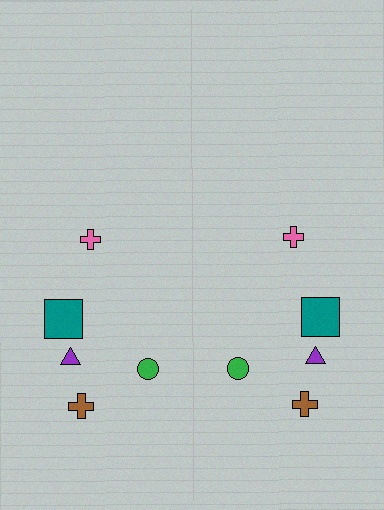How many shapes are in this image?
There are 10 shapes in this image.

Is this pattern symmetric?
Yes, this pattern has bilateral (reflection) symmetry.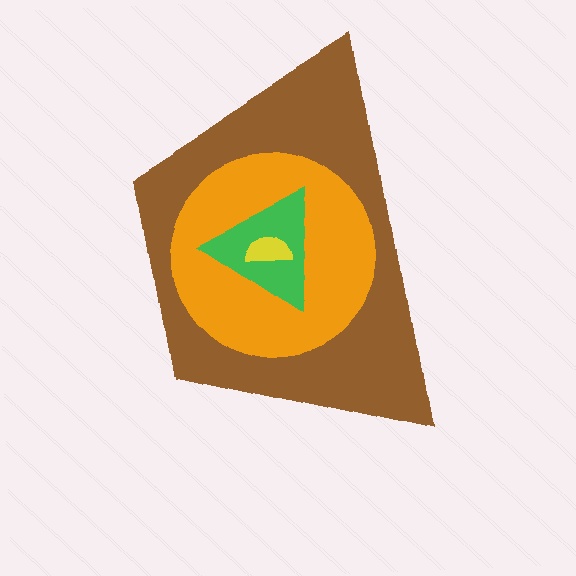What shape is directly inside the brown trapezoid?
The orange circle.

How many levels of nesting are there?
4.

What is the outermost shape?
The brown trapezoid.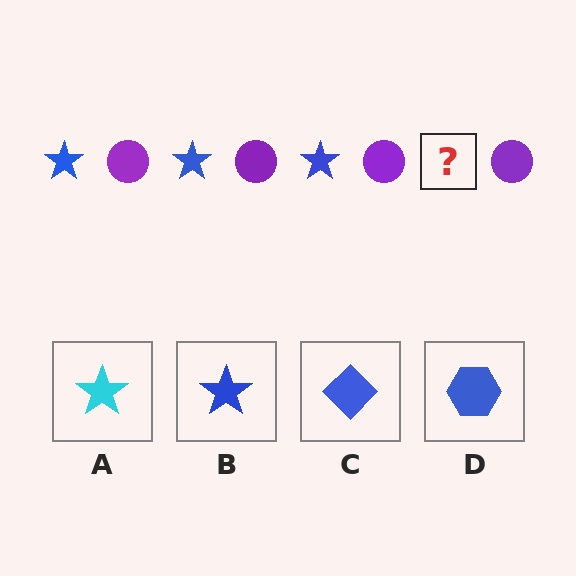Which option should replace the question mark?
Option B.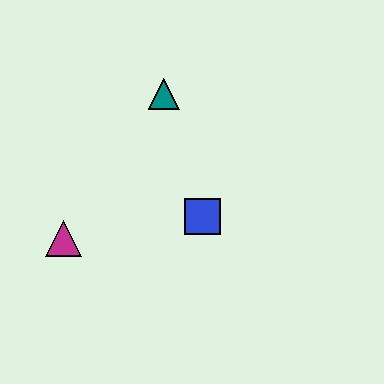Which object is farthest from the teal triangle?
The magenta triangle is farthest from the teal triangle.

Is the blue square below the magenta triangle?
No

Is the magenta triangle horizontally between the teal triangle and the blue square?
No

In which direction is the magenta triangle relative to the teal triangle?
The magenta triangle is below the teal triangle.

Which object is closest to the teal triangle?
The blue square is closest to the teal triangle.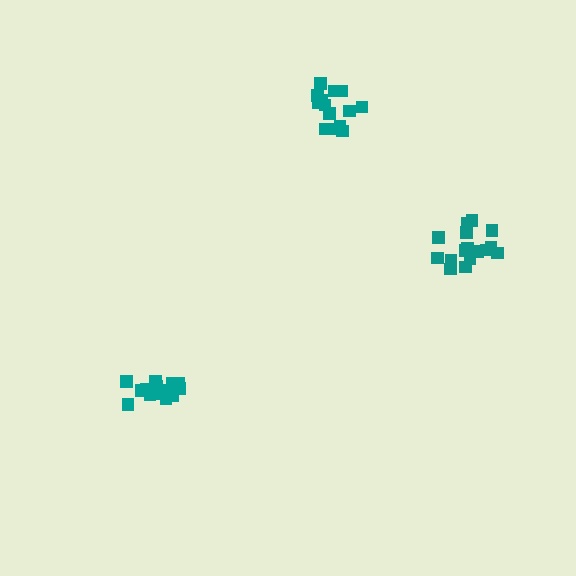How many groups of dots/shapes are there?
There are 3 groups.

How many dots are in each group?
Group 1: 14 dots, Group 2: 14 dots, Group 3: 17 dots (45 total).